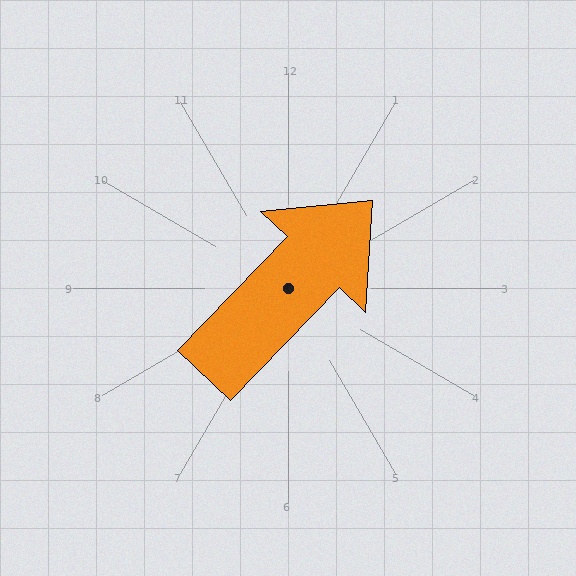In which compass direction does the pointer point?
Northeast.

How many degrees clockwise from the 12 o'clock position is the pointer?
Approximately 44 degrees.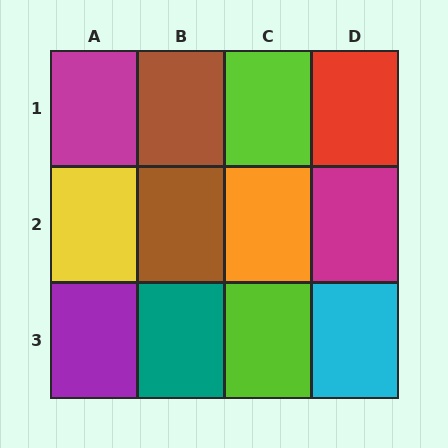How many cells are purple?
1 cell is purple.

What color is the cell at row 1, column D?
Red.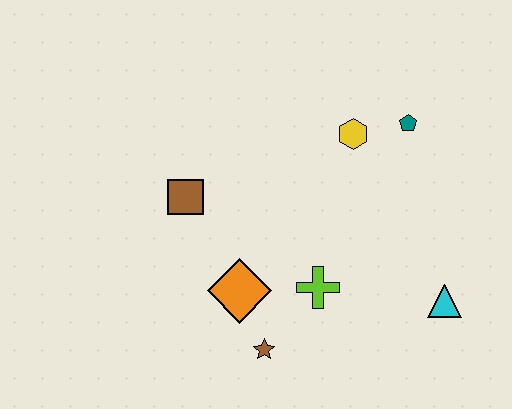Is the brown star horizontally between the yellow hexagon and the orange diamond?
Yes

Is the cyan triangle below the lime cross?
Yes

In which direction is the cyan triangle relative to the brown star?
The cyan triangle is to the right of the brown star.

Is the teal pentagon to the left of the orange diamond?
No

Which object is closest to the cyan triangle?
The lime cross is closest to the cyan triangle.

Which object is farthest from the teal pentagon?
The brown star is farthest from the teal pentagon.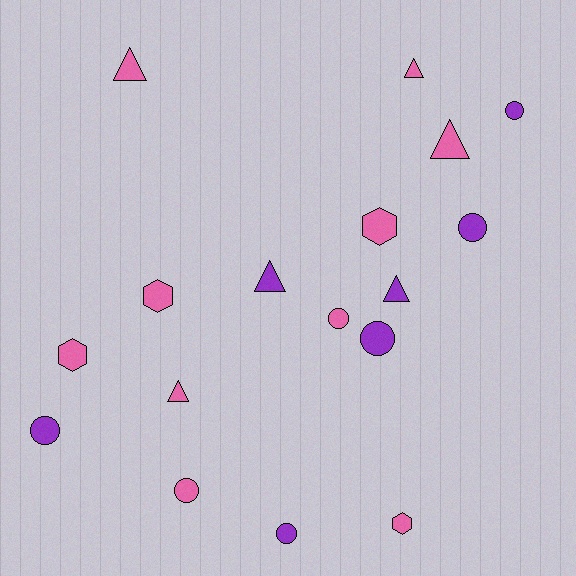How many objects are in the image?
There are 17 objects.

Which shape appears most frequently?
Circle, with 7 objects.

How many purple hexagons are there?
There are no purple hexagons.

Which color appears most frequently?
Pink, with 10 objects.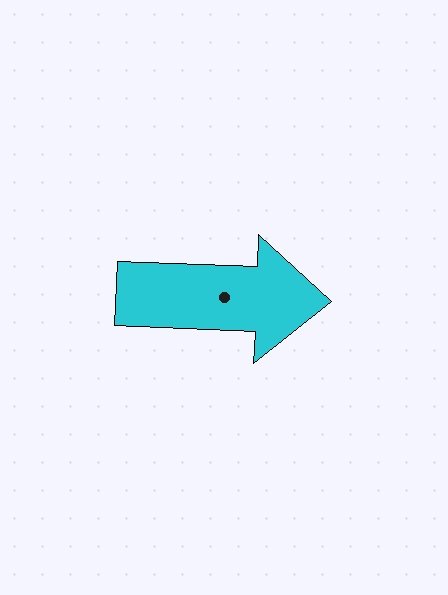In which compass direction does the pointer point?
East.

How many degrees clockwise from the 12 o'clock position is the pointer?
Approximately 92 degrees.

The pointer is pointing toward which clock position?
Roughly 3 o'clock.